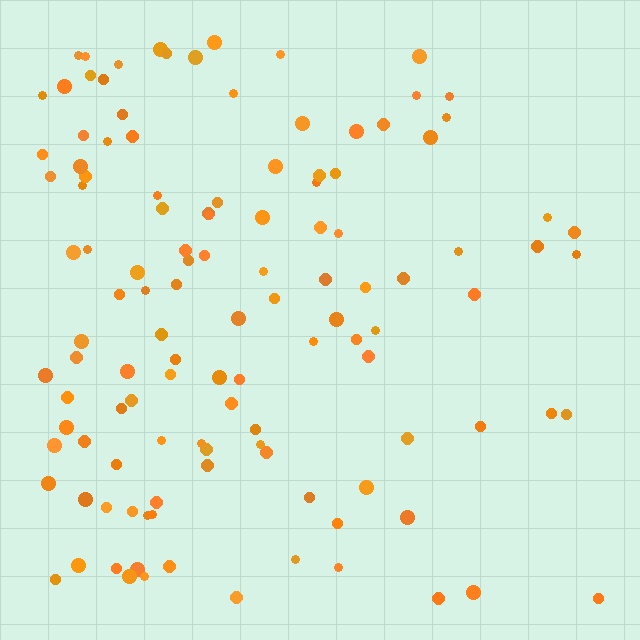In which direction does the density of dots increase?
From right to left, with the left side densest.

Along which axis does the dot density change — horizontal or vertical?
Horizontal.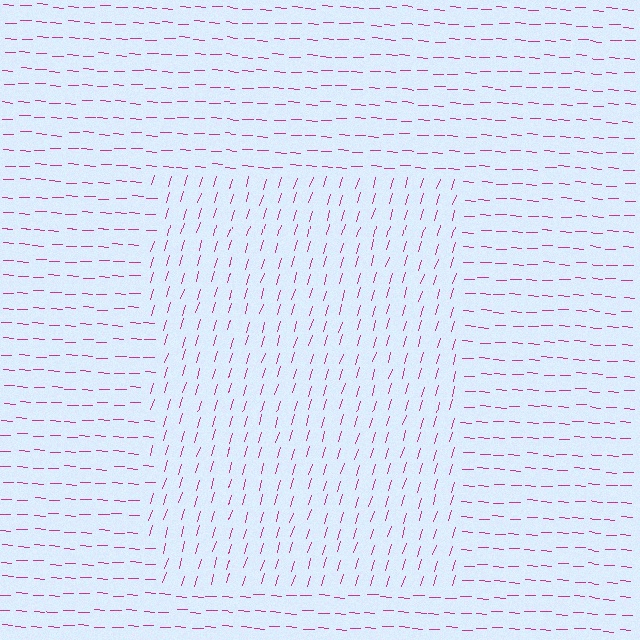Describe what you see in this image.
The image is filled with small magenta line segments. A rectangle region in the image has lines oriented differently from the surrounding lines, creating a visible texture boundary.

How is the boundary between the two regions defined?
The boundary is defined purely by a change in line orientation (approximately 76 degrees difference). All lines are the same color and thickness.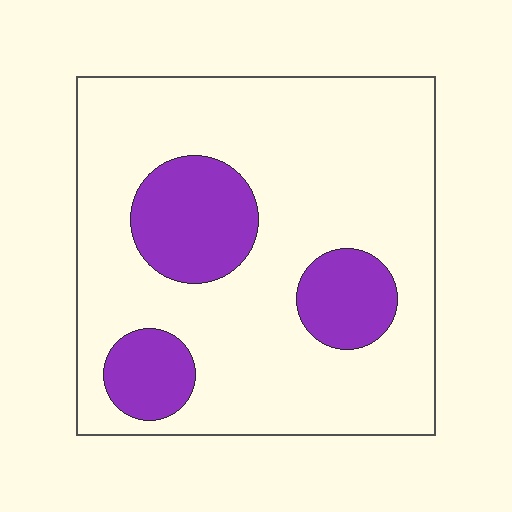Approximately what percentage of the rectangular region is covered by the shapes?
Approximately 20%.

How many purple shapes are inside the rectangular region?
3.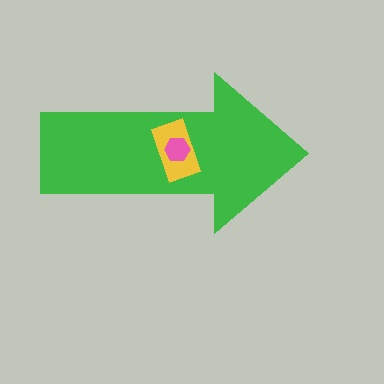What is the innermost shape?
The pink hexagon.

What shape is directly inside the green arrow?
The yellow rectangle.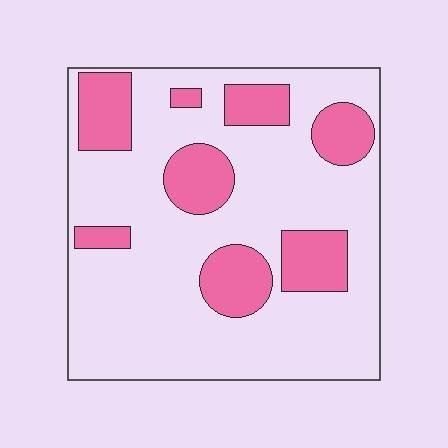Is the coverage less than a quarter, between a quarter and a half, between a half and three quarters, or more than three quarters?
Between a quarter and a half.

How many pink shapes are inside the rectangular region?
8.